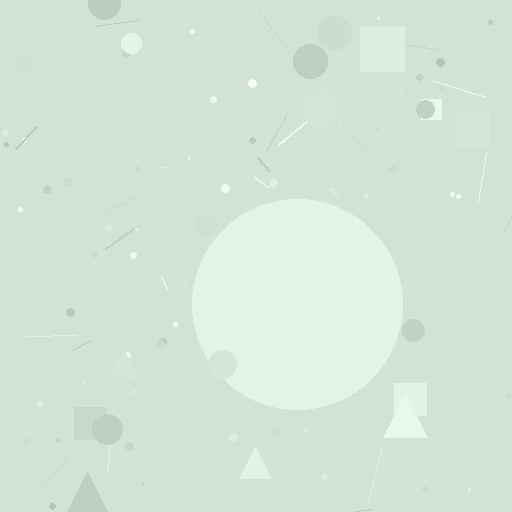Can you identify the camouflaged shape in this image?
The camouflaged shape is a circle.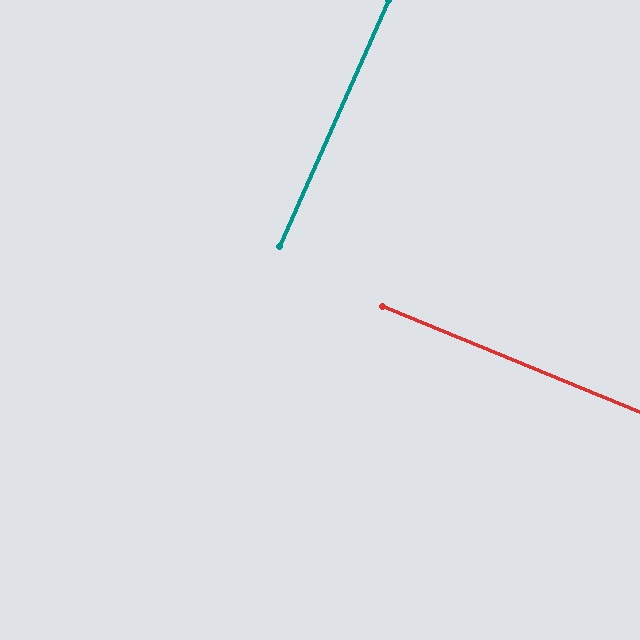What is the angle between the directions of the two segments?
Approximately 88 degrees.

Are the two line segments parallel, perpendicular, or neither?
Perpendicular — they meet at approximately 88°.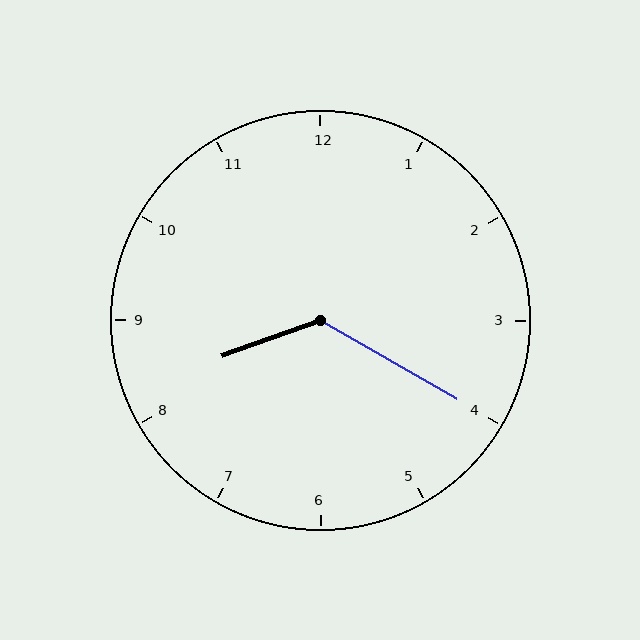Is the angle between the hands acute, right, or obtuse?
It is obtuse.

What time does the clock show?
8:20.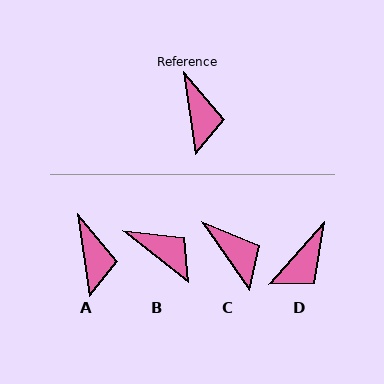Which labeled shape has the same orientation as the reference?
A.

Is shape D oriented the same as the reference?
No, it is off by about 50 degrees.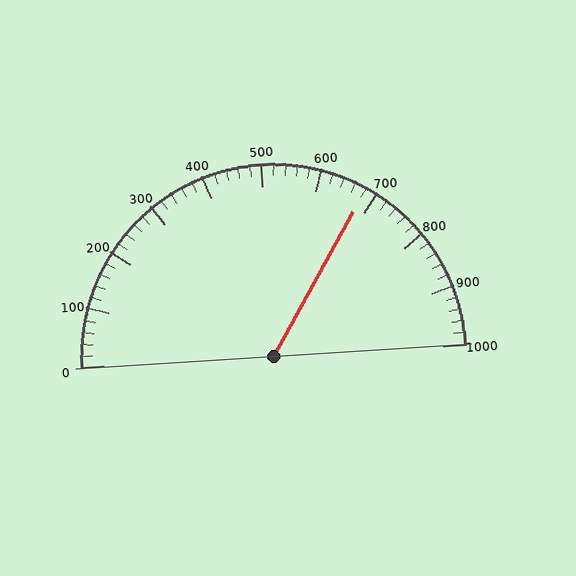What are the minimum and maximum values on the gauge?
The gauge ranges from 0 to 1000.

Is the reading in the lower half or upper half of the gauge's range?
The reading is in the upper half of the range (0 to 1000).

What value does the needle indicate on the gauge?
The needle indicates approximately 680.